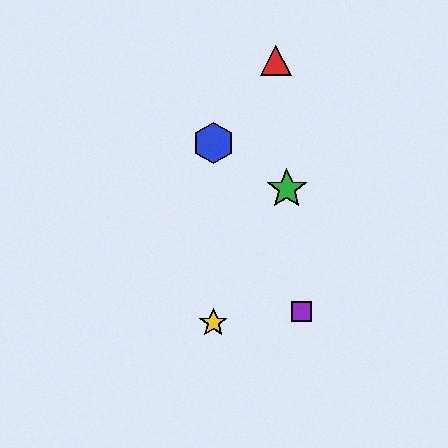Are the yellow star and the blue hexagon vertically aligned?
Yes, both are at x≈213.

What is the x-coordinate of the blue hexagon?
The blue hexagon is at x≈213.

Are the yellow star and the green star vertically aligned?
No, the yellow star is at x≈213 and the green star is at x≈287.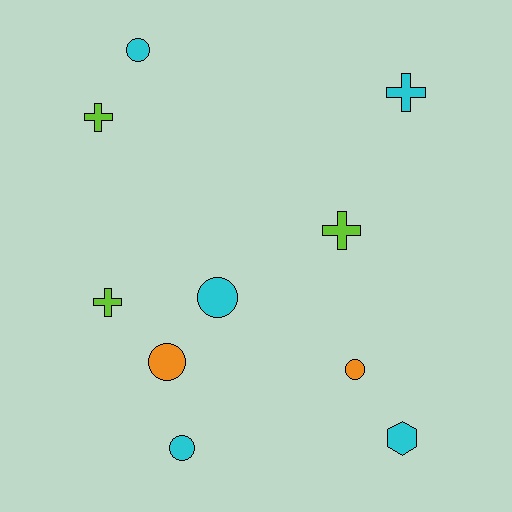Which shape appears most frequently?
Circle, with 5 objects.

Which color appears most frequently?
Cyan, with 5 objects.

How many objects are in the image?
There are 10 objects.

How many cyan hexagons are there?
There is 1 cyan hexagon.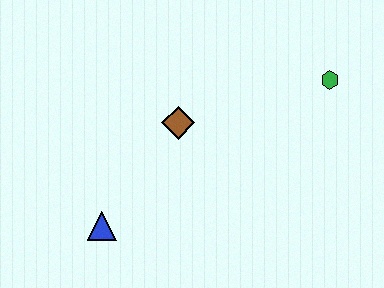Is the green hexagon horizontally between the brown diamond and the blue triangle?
No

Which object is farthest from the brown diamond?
The green hexagon is farthest from the brown diamond.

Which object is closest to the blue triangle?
The brown diamond is closest to the blue triangle.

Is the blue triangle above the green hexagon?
No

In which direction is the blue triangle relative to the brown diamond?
The blue triangle is below the brown diamond.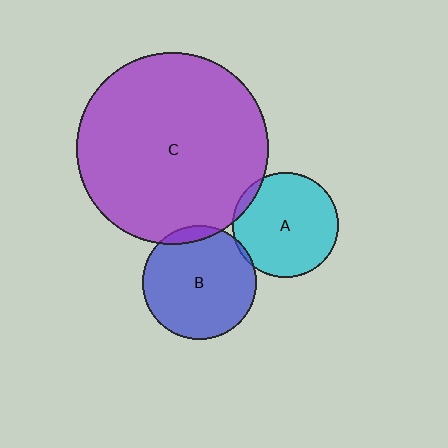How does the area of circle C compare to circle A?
Approximately 3.3 times.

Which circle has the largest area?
Circle C (purple).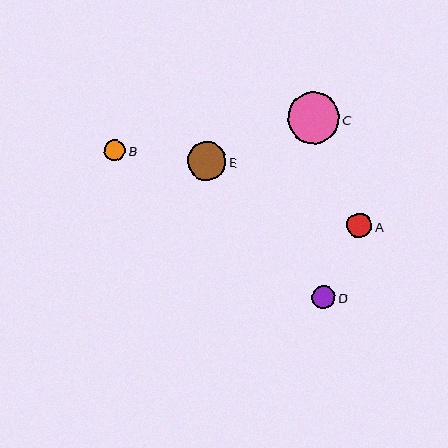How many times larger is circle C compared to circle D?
Circle C is approximately 2.3 times the size of circle D.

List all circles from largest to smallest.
From largest to smallest: C, E, A, D, B.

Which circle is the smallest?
Circle B is the smallest with a size of approximately 21 pixels.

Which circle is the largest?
Circle C is the largest with a size of approximately 51 pixels.